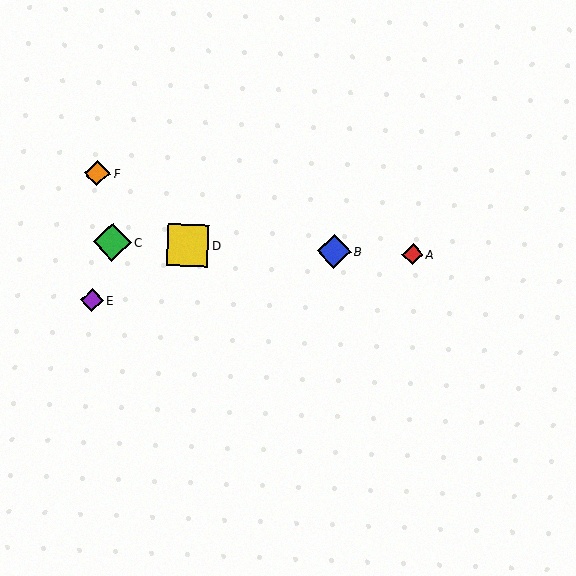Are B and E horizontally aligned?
No, B is at y≈251 and E is at y≈300.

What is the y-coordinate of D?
Object D is at y≈245.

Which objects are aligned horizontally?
Objects A, B, C, D are aligned horizontally.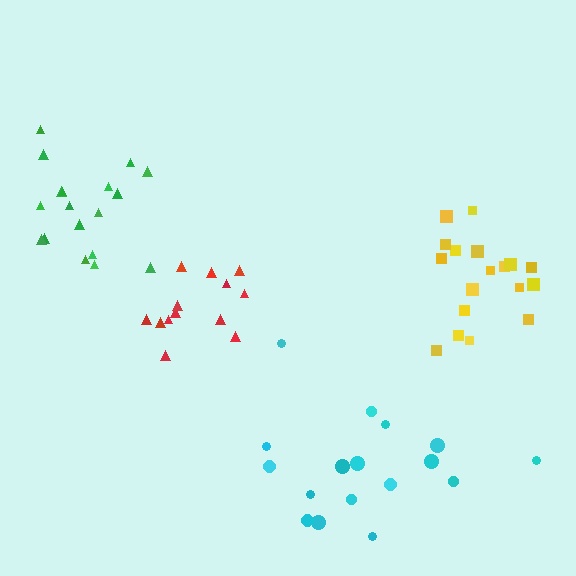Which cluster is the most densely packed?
Yellow.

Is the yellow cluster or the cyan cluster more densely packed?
Yellow.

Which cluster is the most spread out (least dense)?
Cyan.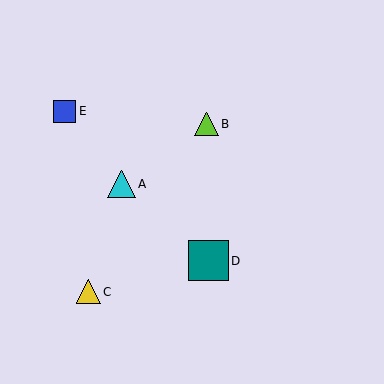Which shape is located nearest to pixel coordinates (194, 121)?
The lime triangle (labeled B) at (207, 124) is nearest to that location.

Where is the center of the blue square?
The center of the blue square is at (65, 111).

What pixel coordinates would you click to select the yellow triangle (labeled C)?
Click at (89, 292) to select the yellow triangle C.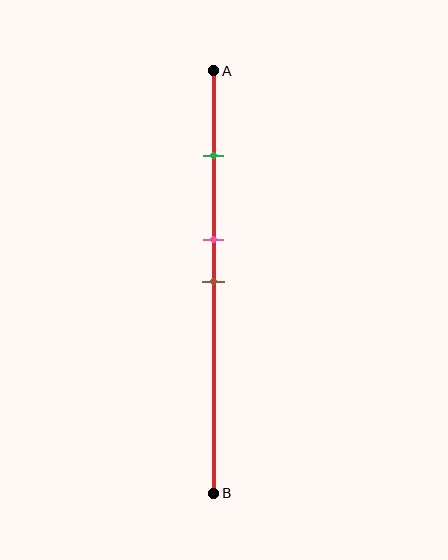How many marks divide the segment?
There are 3 marks dividing the segment.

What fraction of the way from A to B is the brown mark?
The brown mark is approximately 50% (0.5) of the way from A to B.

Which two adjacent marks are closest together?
The pink and brown marks are the closest adjacent pair.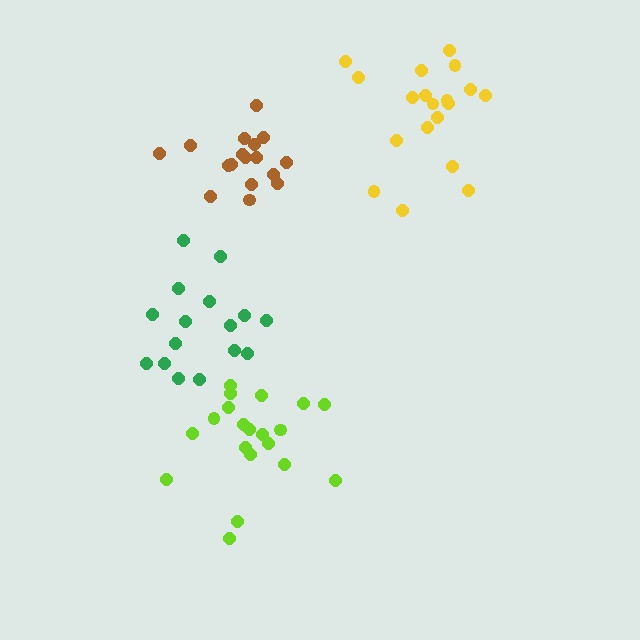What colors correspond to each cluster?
The clusters are colored: lime, yellow, brown, green.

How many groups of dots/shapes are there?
There are 4 groups.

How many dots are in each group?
Group 1: 20 dots, Group 2: 19 dots, Group 3: 17 dots, Group 4: 16 dots (72 total).